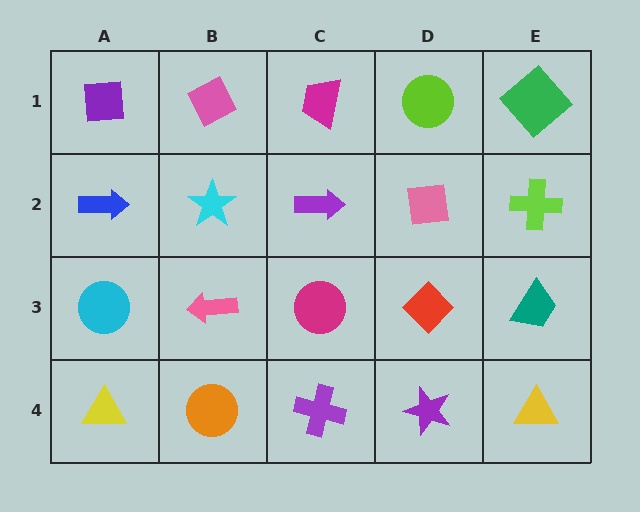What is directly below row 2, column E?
A teal trapezoid.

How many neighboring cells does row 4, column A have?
2.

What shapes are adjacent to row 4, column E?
A teal trapezoid (row 3, column E), a purple star (row 4, column D).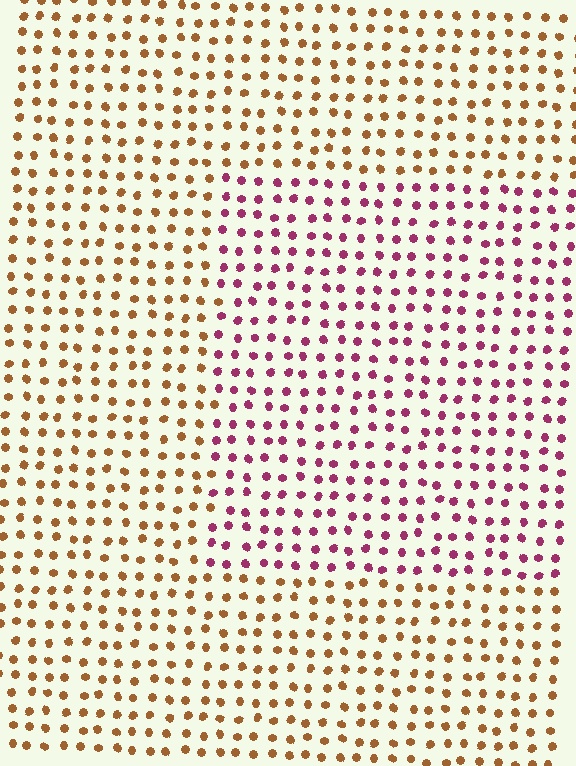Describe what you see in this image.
The image is filled with small brown elements in a uniform arrangement. A rectangle-shaped region is visible where the elements are tinted to a slightly different hue, forming a subtle color boundary.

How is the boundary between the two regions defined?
The boundary is defined purely by a slight shift in hue (about 61 degrees). Spacing, size, and orientation are identical on both sides.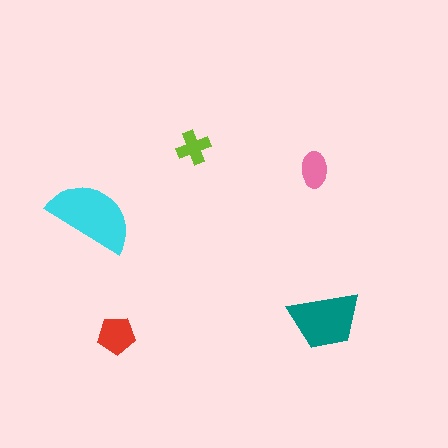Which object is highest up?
The lime cross is topmost.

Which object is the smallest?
The lime cross.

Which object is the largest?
The cyan semicircle.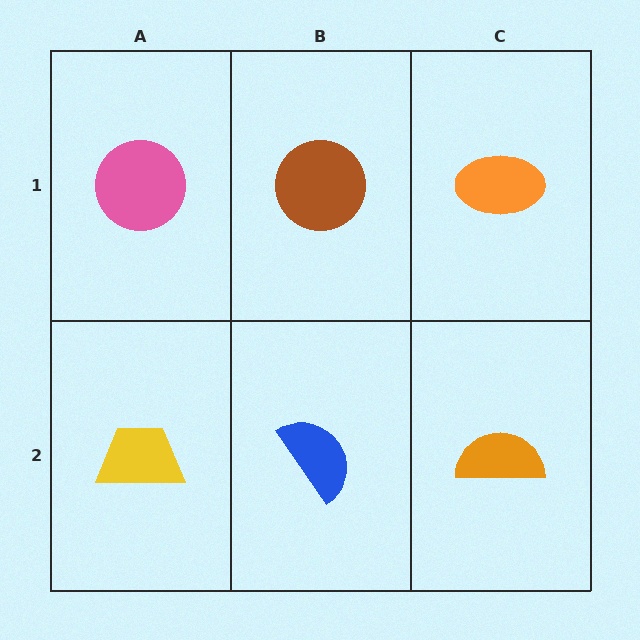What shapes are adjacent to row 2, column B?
A brown circle (row 1, column B), a yellow trapezoid (row 2, column A), an orange semicircle (row 2, column C).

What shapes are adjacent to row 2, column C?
An orange ellipse (row 1, column C), a blue semicircle (row 2, column B).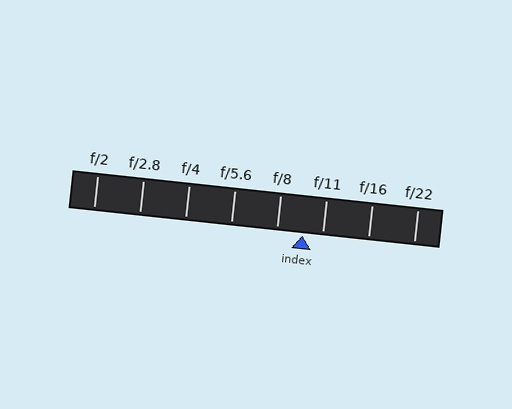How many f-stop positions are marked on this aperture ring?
There are 8 f-stop positions marked.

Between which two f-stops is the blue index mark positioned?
The index mark is between f/8 and f/11.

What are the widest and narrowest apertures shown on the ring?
The widest aperture shown is f/2 and the narrowest is f/22.